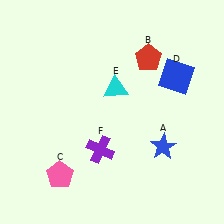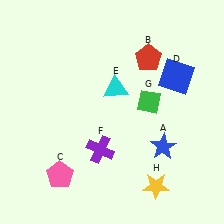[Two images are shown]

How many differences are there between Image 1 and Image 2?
There are 2 differences between the two images.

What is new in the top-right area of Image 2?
A green diamond (G) was added in the top-right area of Image 2.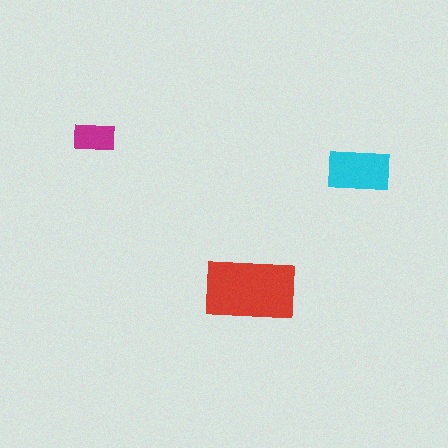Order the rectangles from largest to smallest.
the red one, the cyan one, the magenta one.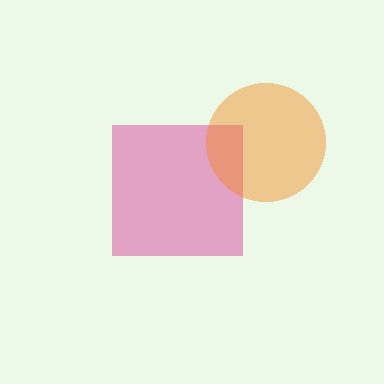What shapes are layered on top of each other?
The layered shapes are: a magenta square, an orange circle.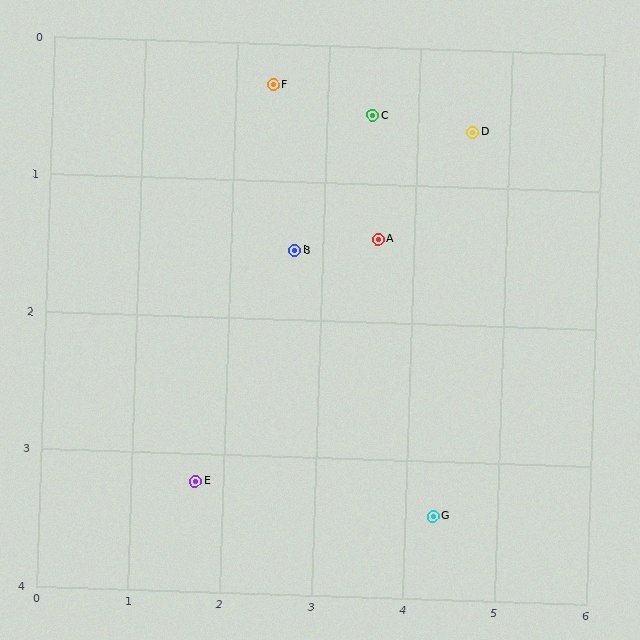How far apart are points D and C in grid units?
Points D and C are about 1.1 grid units apart.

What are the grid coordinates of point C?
Point C is at approximately (3.5, 0.5).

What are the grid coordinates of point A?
Point A is at approximately (3.6, 1.4).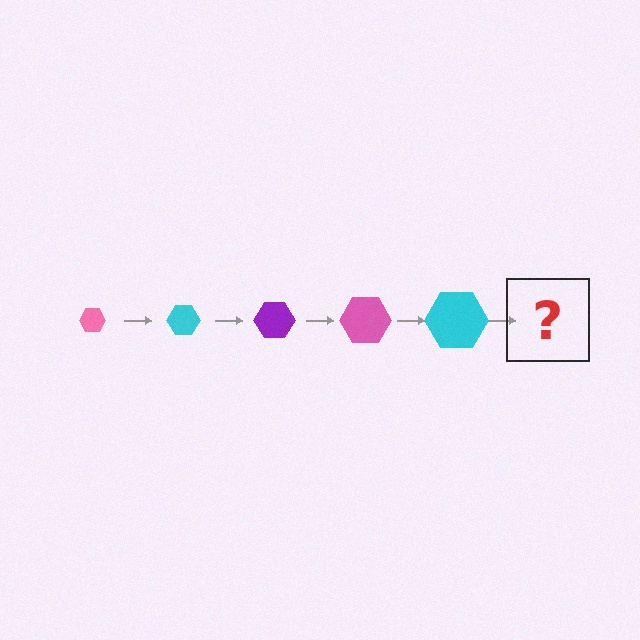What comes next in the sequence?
The next element should be a purple hexagon, larger than the previous one.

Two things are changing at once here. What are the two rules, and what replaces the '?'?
The two rules are that the hexagon grows larger each step and the color cycles through pink, cyan, and purple. The '?' should be a purple hexagon, larger than the previous one.